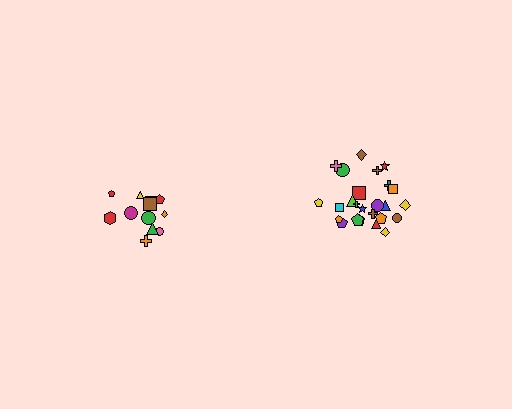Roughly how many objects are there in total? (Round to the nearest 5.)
Roughly 35 objects in total.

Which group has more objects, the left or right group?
The right group.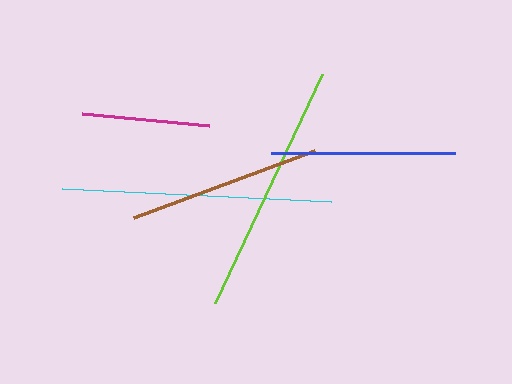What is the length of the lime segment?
The lime segment is approximately 253 pixels long.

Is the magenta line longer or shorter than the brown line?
The brown line is longer than the magenta line.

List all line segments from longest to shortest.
From longest to shortest: cyan, lime, brown, blue, magenta.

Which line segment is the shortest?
The magenta line is the shortest at approximately 127 pixels.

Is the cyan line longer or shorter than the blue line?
The cyan line is longer than the blue line.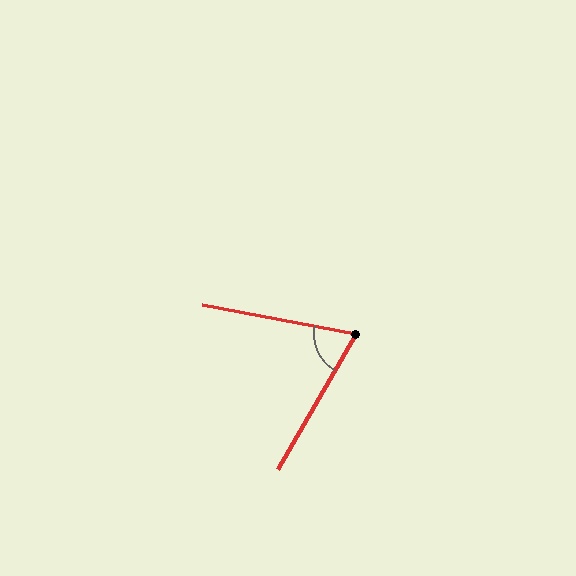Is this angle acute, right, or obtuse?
It is acute.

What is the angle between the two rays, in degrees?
Approximately 70 degrees.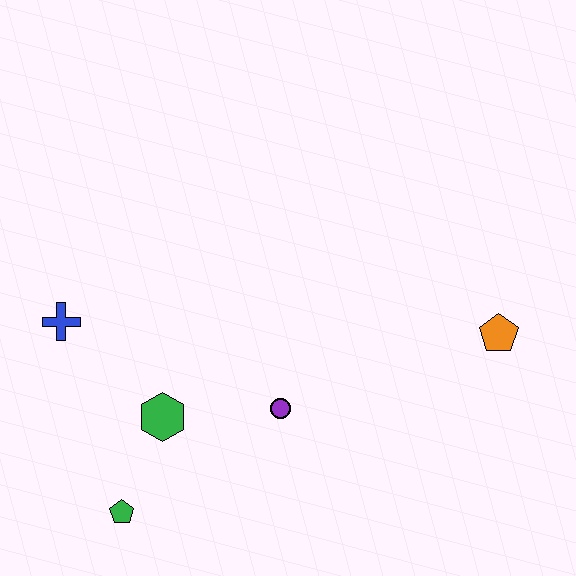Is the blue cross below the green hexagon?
No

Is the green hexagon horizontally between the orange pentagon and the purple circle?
No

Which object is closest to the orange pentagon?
The purple circle is closest to the orange pentagon.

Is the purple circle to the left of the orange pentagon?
Yes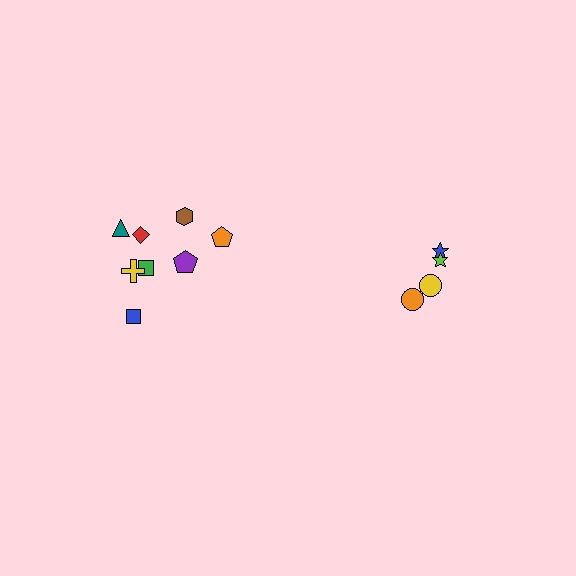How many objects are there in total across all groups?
There are 12 objects.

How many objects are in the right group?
There are 4 objects.